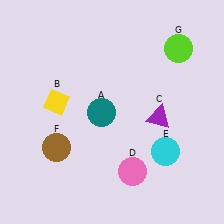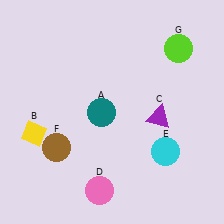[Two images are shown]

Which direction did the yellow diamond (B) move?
The yellow diamond (B) moved down.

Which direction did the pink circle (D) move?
The pink circle (D) moved left.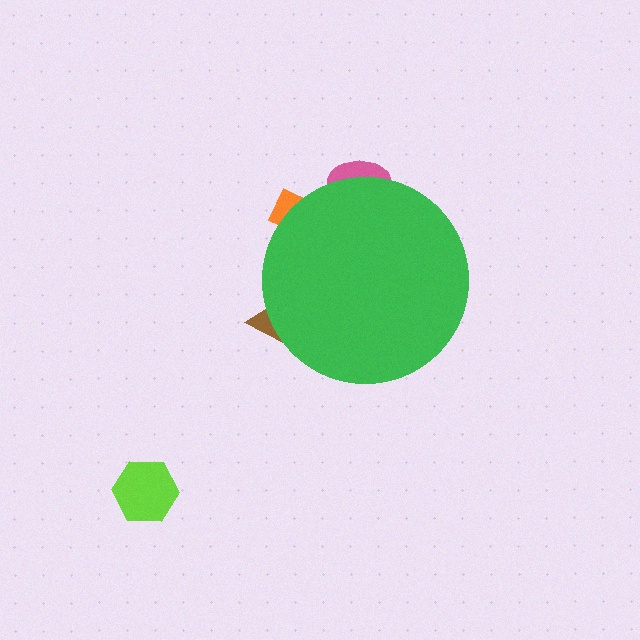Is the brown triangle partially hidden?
Yes, the brown triangle is partially hidden behind the green circle.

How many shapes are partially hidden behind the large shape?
3 shapes are partially hidden.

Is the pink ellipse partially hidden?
Yes, the pink ellipse is partially hidden behind the green circle.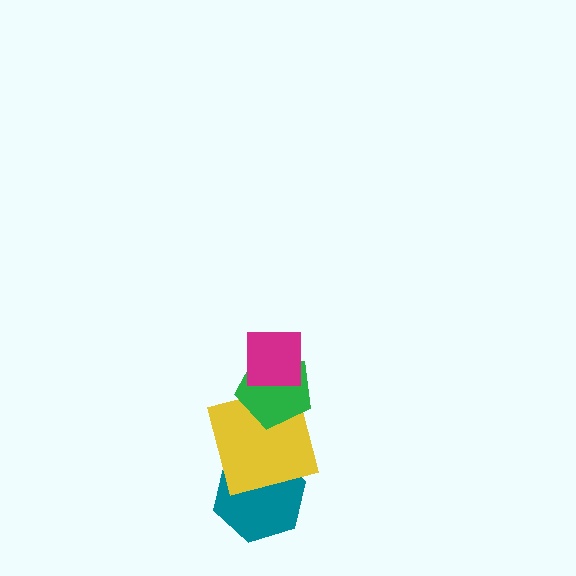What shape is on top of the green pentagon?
The magenta square is on top of the green pentagon.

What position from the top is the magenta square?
The magenta square is 1st from the top.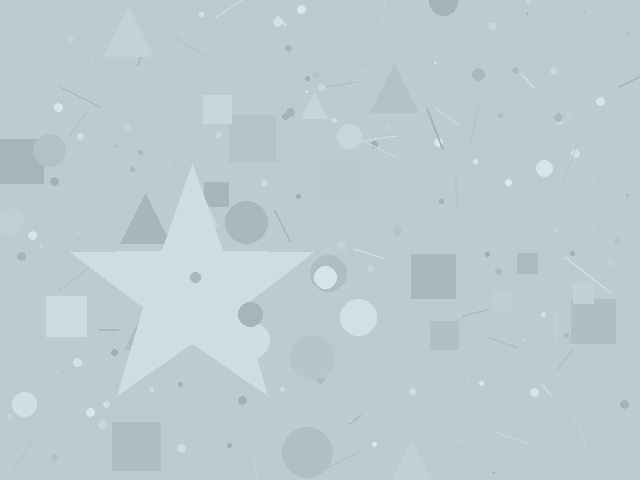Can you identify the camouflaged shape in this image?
The camouflaged shape is a star.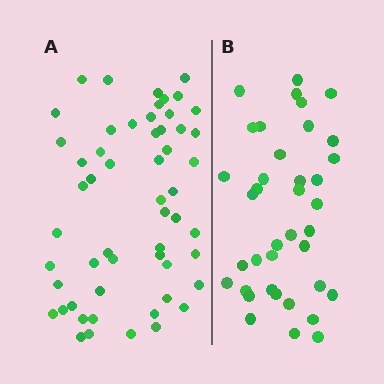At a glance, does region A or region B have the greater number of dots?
Region A (the left region) has more dots.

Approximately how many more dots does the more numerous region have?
Region A has approximately 15 more dots than region B.